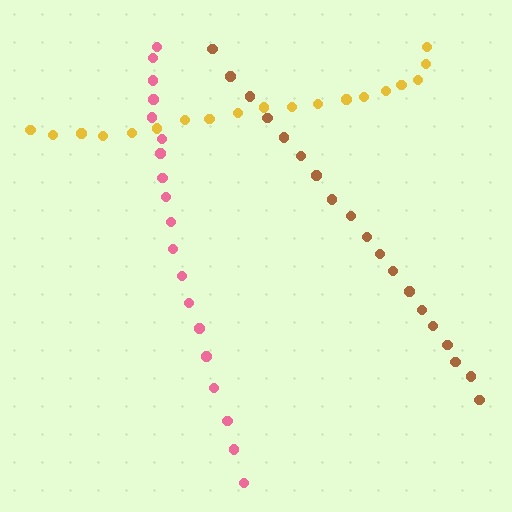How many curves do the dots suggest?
There are 3 distinct paths.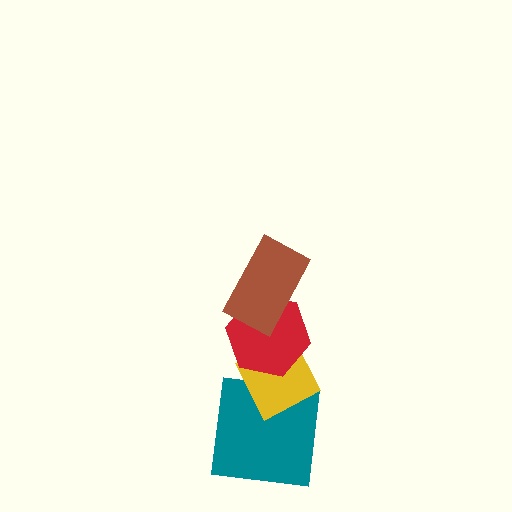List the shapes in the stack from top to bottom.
From top to bottom: the brown rectangle, the red hexagon, the yellow diamond, the teal square.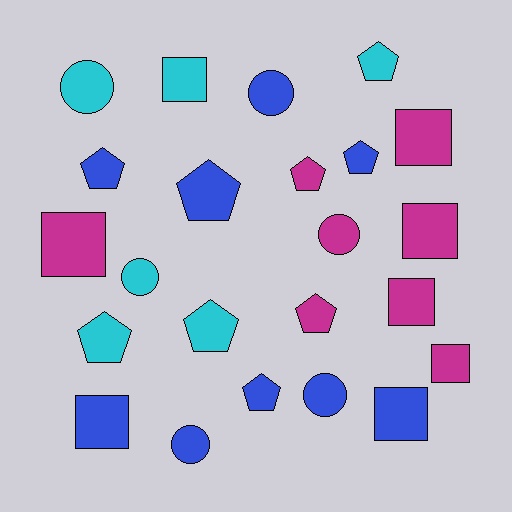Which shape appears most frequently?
Pentagon, with 9 objects.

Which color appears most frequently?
Blue, with 9 objects.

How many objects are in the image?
There are 23 objects.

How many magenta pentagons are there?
There are 2 magenta pentagons.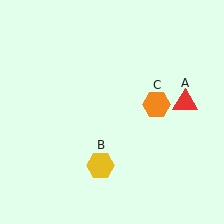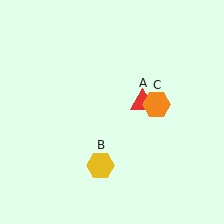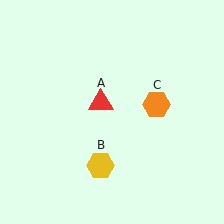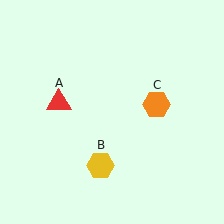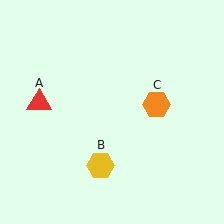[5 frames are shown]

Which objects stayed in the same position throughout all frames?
Yellow hexagon (object B) and orange hexagon (object C) remained stationary.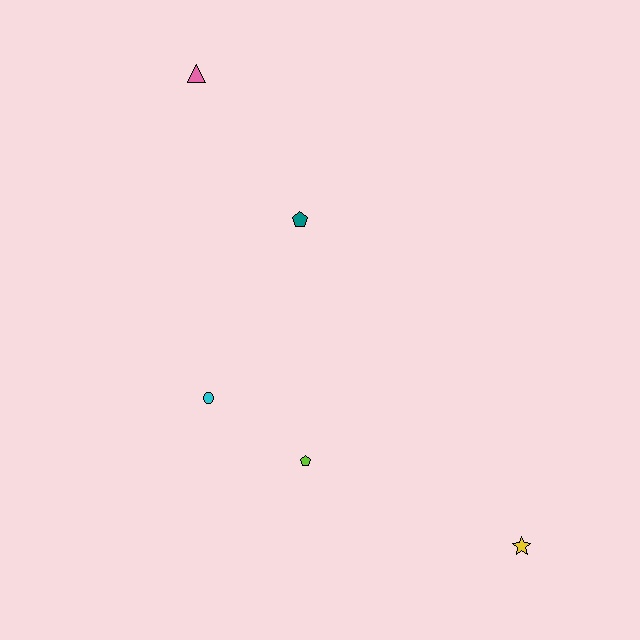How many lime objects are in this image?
There is 1 lime object.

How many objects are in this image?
There are 5 objects.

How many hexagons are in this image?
There are no hexagons.